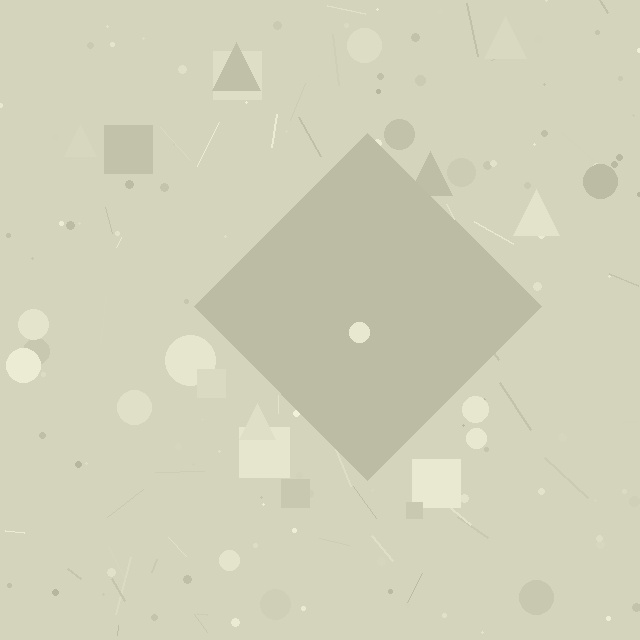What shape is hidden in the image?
A diamond is hidden in the image.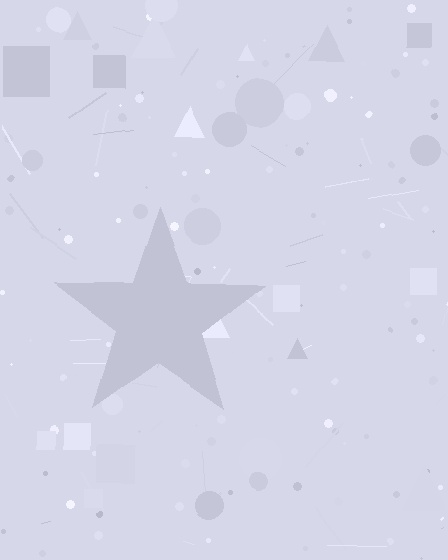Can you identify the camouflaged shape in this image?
The camouflaged shape is a star.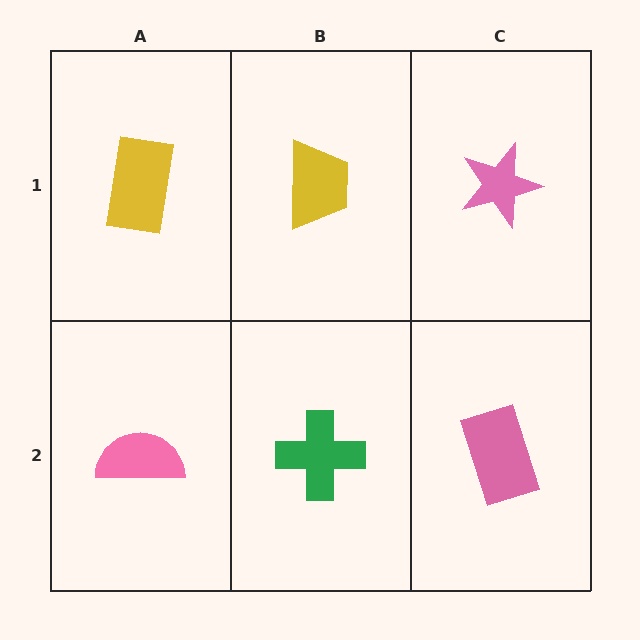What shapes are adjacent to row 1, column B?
A green cross (row 2, column B), a yellow rectangle (row 1, column A), a pink star (row 1, column C).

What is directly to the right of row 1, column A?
A yellow trapezoid.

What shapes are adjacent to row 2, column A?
A yellow rectangle (row 1, column A), a green cross (row 2, column B).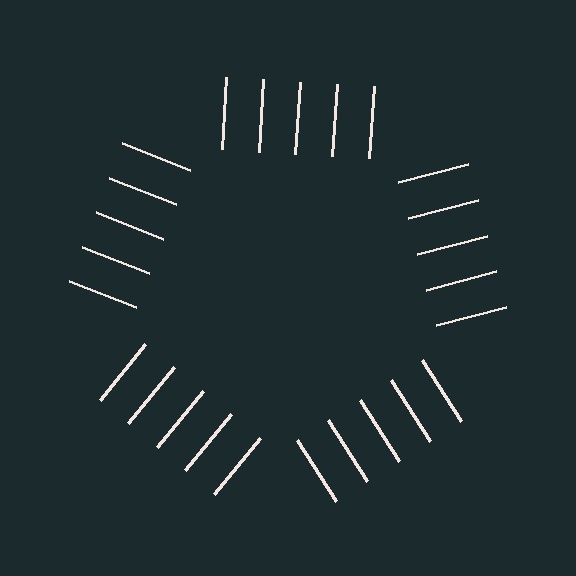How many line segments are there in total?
25 — 5 along each of the 5 edges.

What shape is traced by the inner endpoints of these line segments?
An illusory pentagon — the line segments terminate on its edges but no continuous stroke is drawn.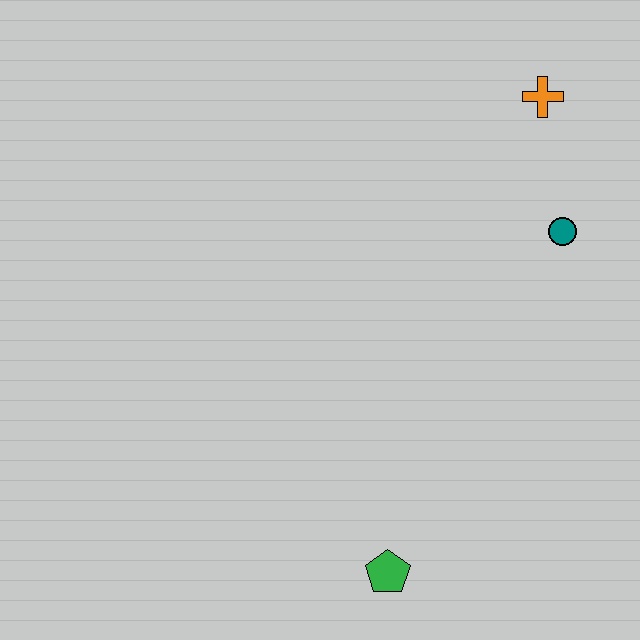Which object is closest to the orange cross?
The teal circle is closest to the orange cross.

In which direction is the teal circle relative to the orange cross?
The teal circle is below the orange cross.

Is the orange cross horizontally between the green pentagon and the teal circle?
Yes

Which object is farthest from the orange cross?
The green pentagon is farthest from the orange cross.